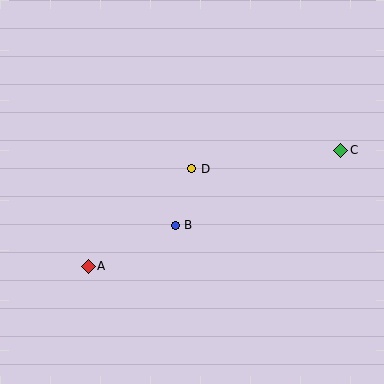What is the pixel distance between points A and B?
The distance between A and B is 96 pixels.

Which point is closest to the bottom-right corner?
Point C is closest to the bottom-right corner.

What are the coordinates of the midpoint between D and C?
The midpoint between D and C is at (266, 159).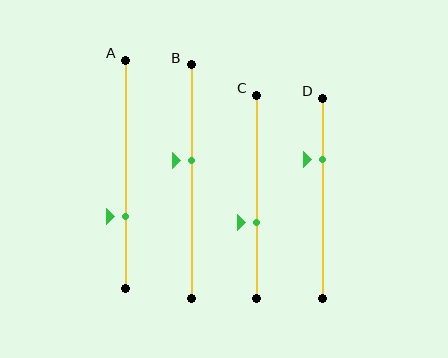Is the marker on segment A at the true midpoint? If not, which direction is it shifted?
No, the marker on segment A is shifted downward by about 19% of the segment length.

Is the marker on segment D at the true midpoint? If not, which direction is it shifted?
No, the marker on segment D is shifted upward by about 20% of the segment length.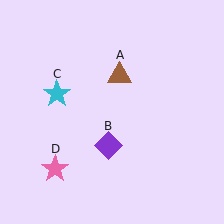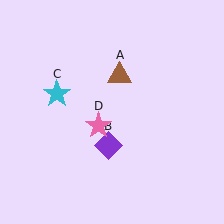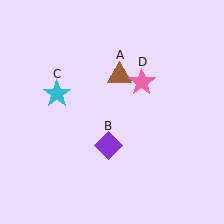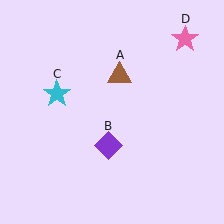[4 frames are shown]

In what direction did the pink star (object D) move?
The pink star (object D) moved up and to the right.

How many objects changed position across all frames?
1 object changed position: pink star (object D).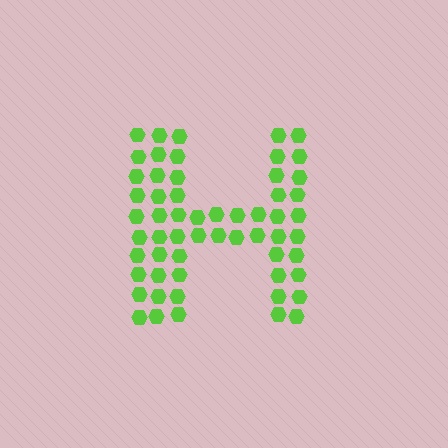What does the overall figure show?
The overall figure shows the letter H.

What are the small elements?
The small elements are hexagons.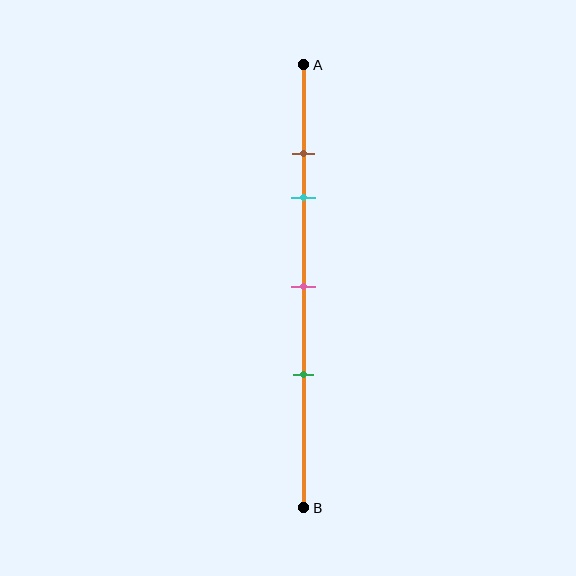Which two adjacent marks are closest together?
The brown and cyan marks are the closest adjacent pair.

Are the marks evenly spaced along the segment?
No, the marks are not evenly spaced.